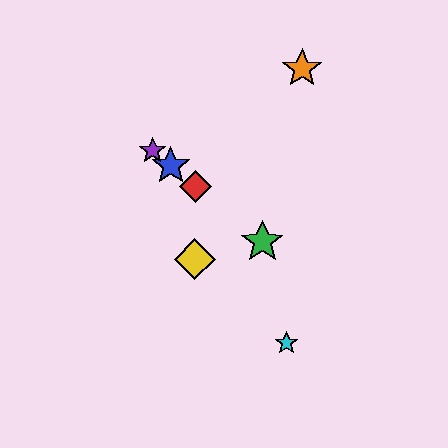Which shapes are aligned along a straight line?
The red diamond, the blue star, the green star, the purple star are aligned along a straight line.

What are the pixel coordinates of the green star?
The green star is at (262, 242).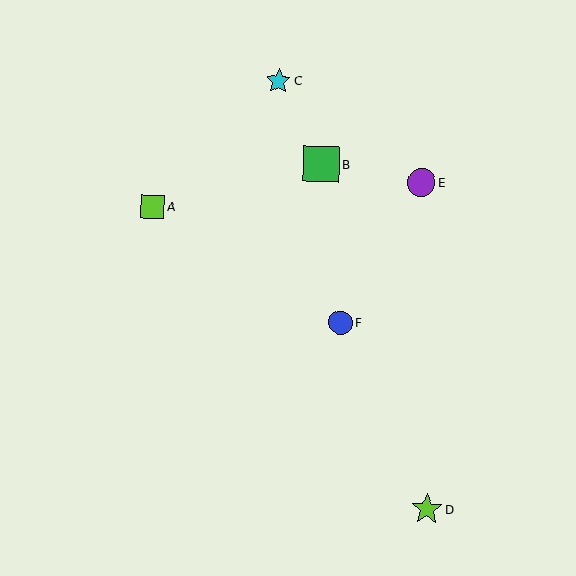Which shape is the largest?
The green square (labeled B) is the largest.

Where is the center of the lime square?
The center of the lime square is at (152, 207).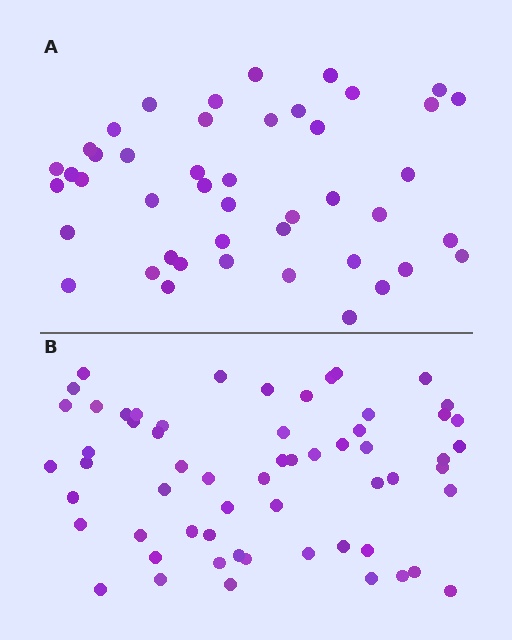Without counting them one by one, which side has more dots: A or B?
Region B (the bottom region) has more dots.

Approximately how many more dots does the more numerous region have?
Region B has approximately 15 more dots than region A.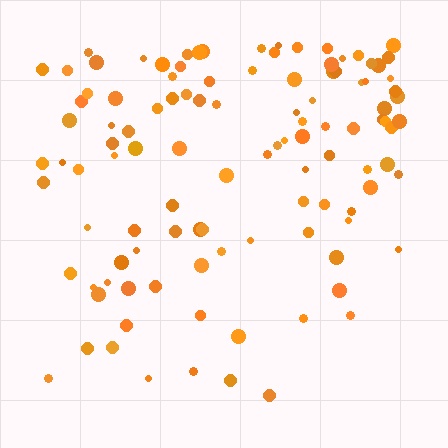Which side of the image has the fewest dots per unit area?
The bottom.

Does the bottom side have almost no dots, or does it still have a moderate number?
Still a moderate number, just noticeably fewer than the top.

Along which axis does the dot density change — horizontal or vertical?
Vertical.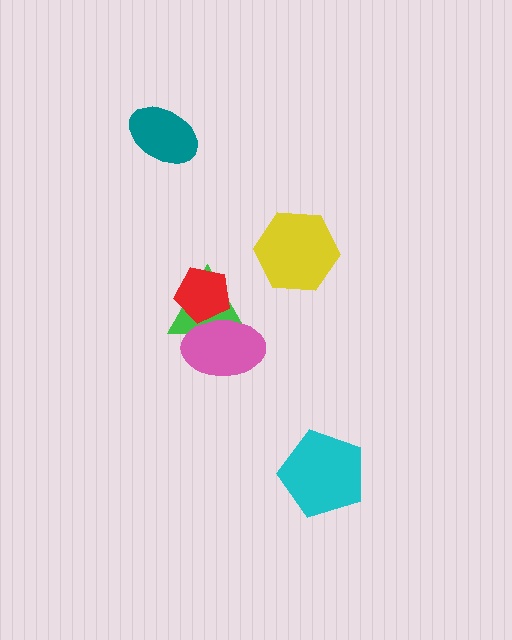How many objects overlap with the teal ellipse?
0 objects overlap with the teal ellipse.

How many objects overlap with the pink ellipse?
2 objects overlap with the pink ellipse.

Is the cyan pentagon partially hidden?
No, no other shape covers it.